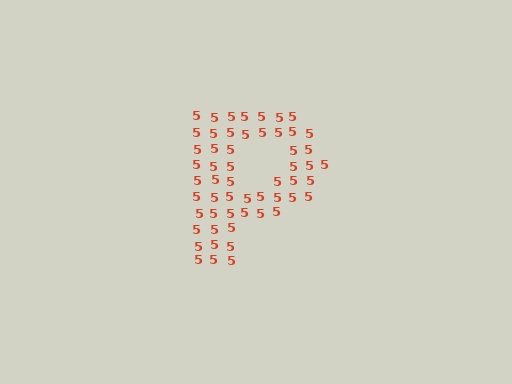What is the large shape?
The large shape is the letter P.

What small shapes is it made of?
It is made of small digit 5's.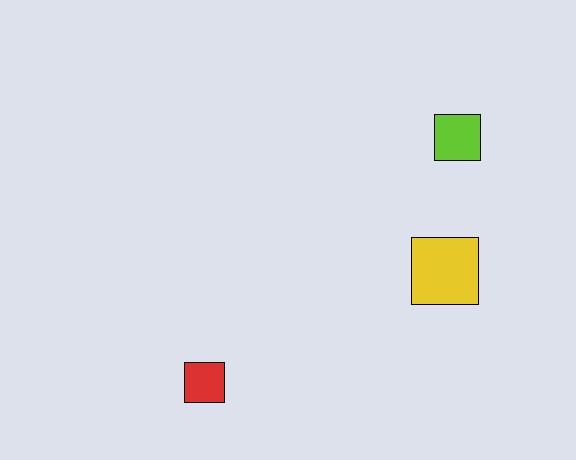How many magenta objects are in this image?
There are no magenta objects.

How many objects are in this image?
There are 3 objects.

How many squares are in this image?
There are 3 squares.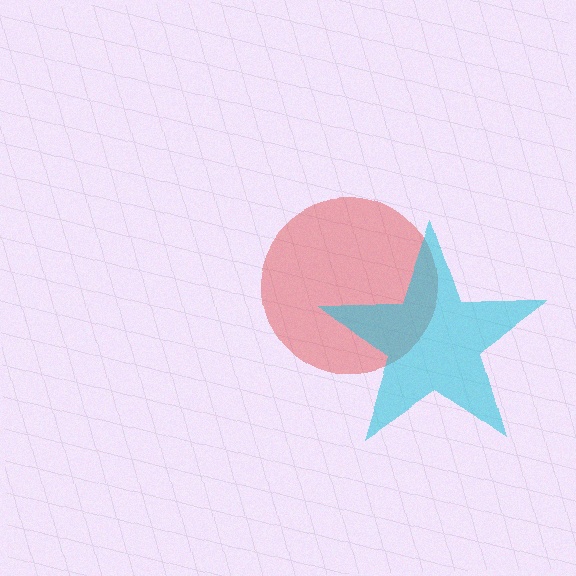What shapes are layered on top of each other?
The layered shapes are: a red circle, a cyan star.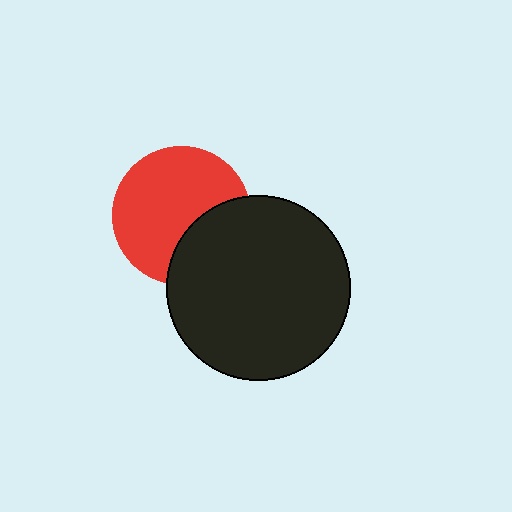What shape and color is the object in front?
The object in front is a black circle.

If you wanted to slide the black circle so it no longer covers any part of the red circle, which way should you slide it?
Slide it toward the lower-right — that is the most direct way to separate the two shapes.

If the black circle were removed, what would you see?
You would see the complete red circle.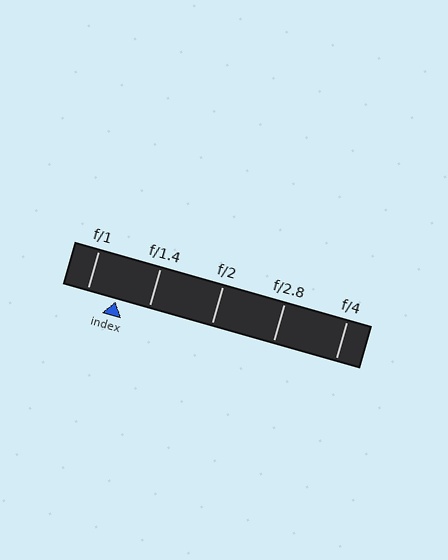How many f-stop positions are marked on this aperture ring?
There are 5 f-stop positions marked.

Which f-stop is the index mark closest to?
The index mark is closest to f/1.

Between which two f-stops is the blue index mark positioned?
The index mark is between f/1 and f/1.4.